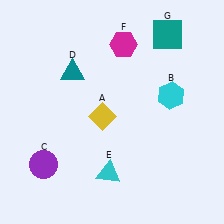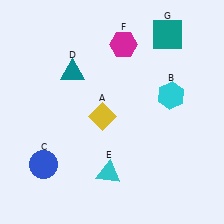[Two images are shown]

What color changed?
The circle (C) changed from purple in Image 1 to blue in Image 2.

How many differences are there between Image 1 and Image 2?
There is 1 difference between the two images.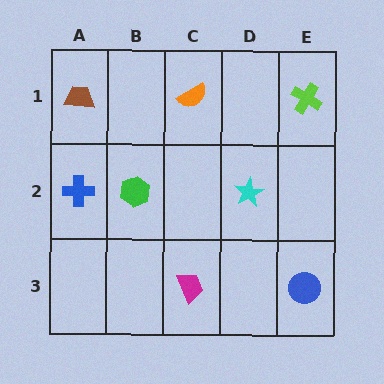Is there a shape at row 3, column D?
No, that cell is empty.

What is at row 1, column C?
An orange semicircle.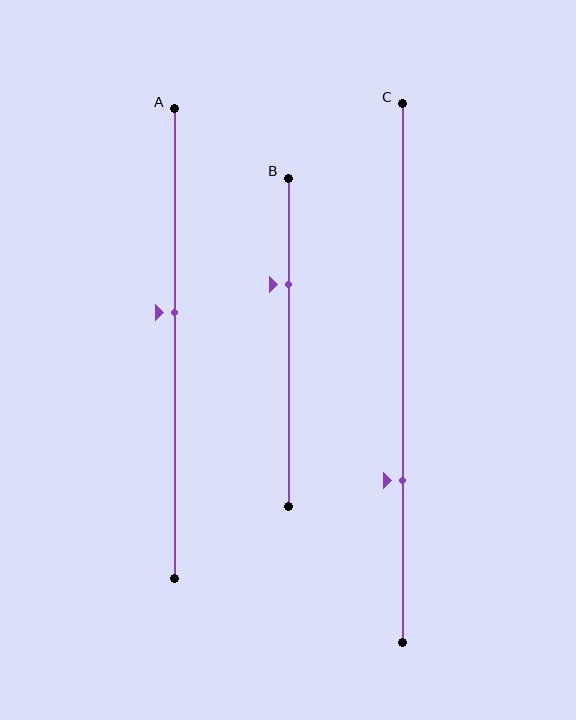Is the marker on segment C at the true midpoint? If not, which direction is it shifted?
No, the marker on segment C is shifted downward by about 20% of the segment length.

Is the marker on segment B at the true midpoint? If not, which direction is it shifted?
No, the marker on segment B is shifted upward by about 18% of the segment length.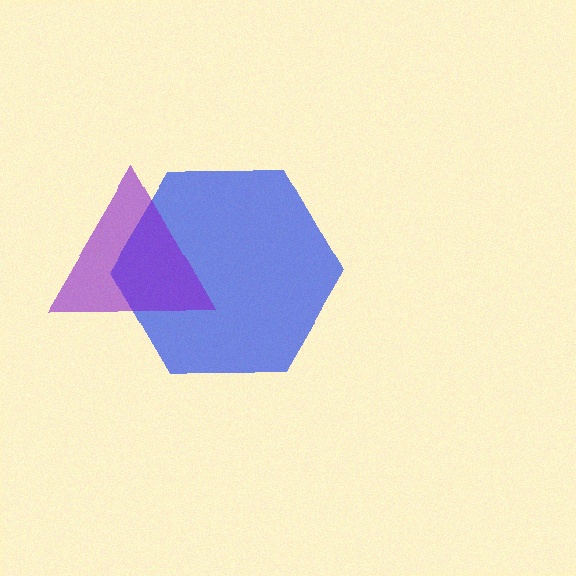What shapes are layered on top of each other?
The layered shapes are: a blue hexagon, a purple triangle.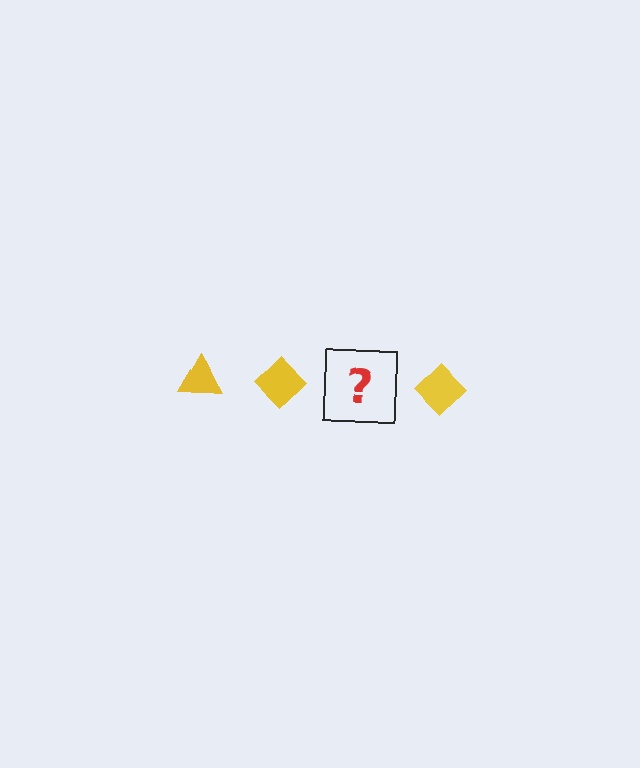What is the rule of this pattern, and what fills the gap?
The rule is that the pattern cycles through triangle, diamond shapes in yellow. The gap should be filled with a yellow triangle.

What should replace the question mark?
The question mark should be replaced with a yellow triangle.